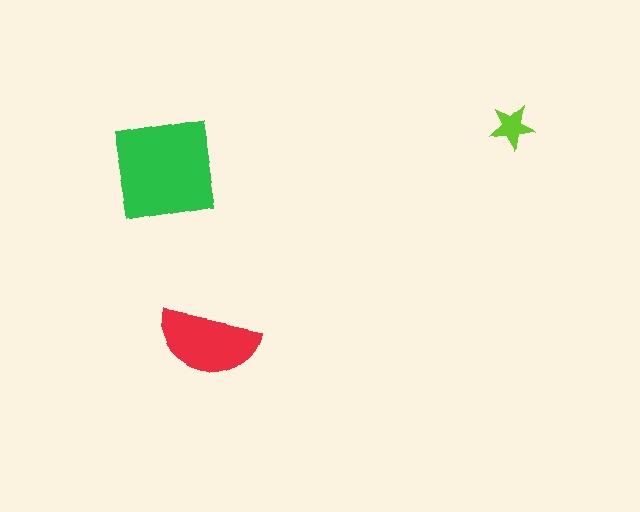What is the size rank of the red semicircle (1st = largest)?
2nd.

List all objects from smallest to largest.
The lime star, the red semicircle, the green square.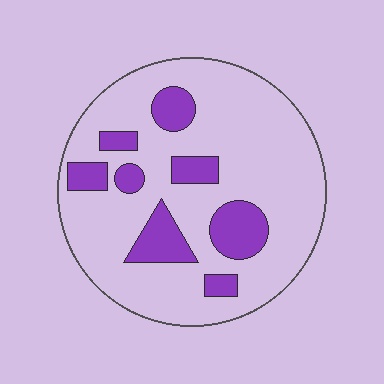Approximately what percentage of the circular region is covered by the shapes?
Approximately 20%.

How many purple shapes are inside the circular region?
8.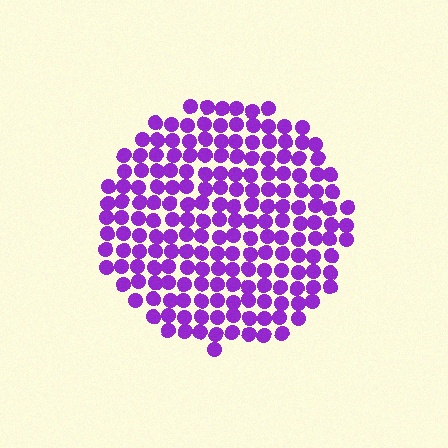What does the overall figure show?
The overall figure shows a circle.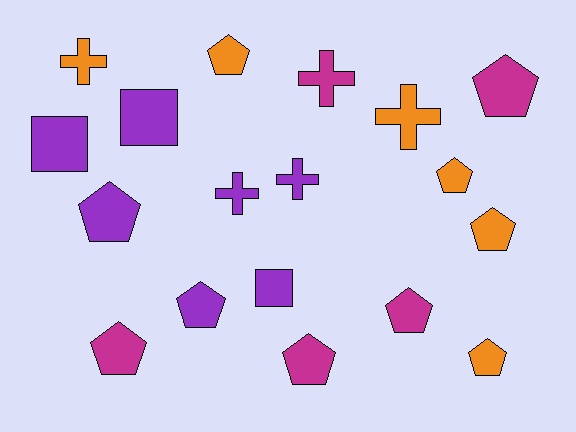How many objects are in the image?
There are 18 objects.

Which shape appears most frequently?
Pentagon, with 10 objects.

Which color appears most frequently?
Purple, with 7 objects.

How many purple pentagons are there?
There are 2 purple pentagons.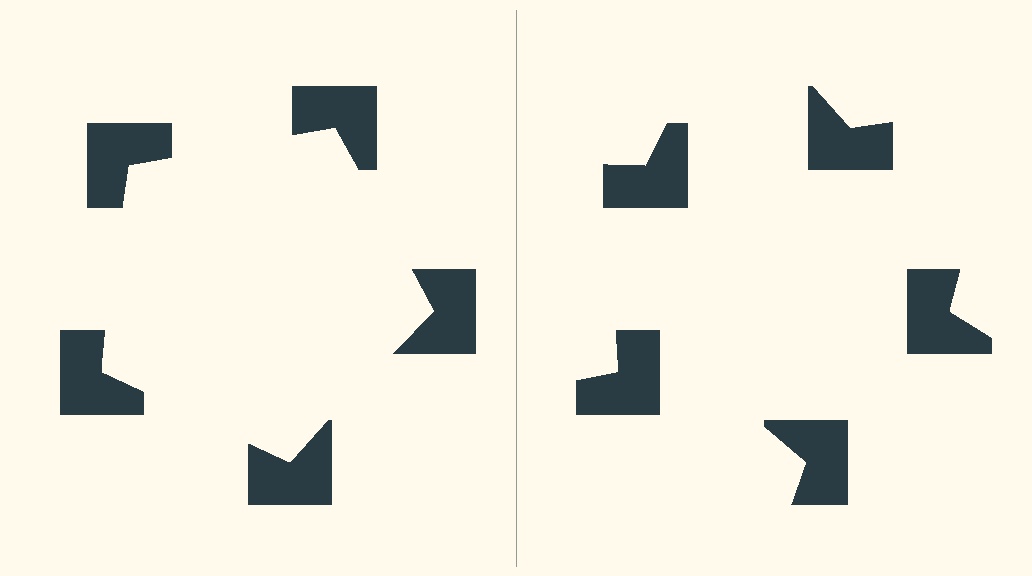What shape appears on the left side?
An illusory pentagon.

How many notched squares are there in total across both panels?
10 — 5 on each side.